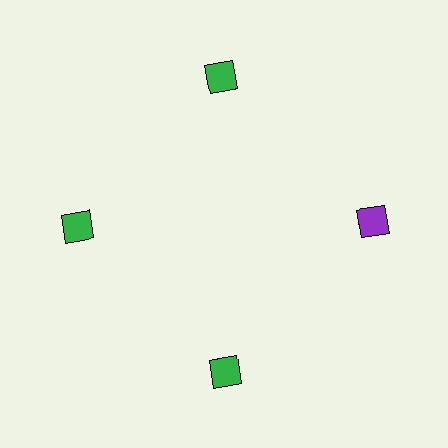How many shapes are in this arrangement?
There are 4 shapes arranged in a ring pattern.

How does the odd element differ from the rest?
It has a different color: purple instead of green.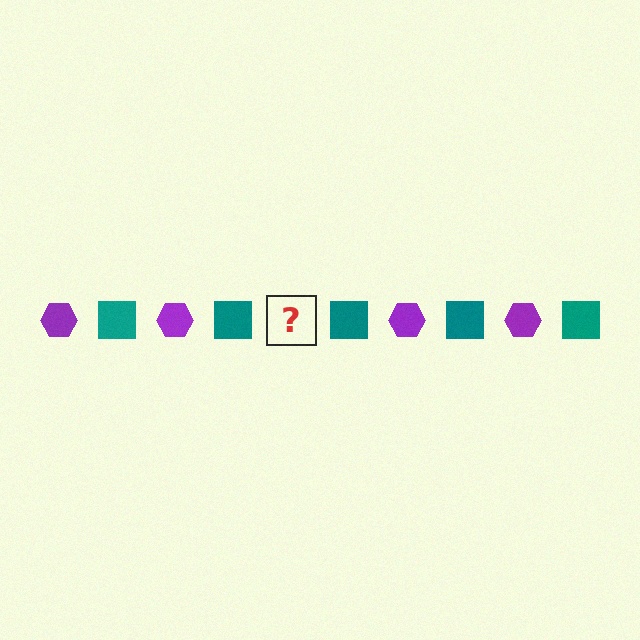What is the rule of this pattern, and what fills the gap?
The rule is that the pattern alternates between purple hexagon and teal square. The gap should be filled with a purple hexagon.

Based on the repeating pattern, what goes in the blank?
The blank should be a purple hexagon.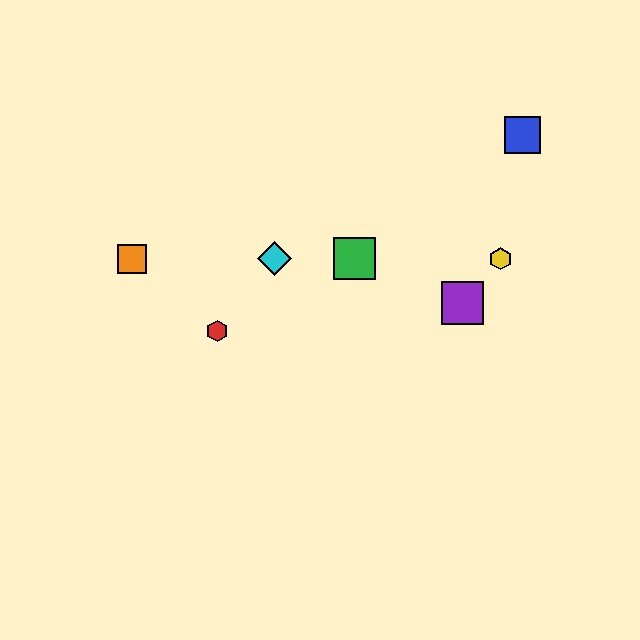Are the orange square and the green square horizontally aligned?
Yes, both are at y≈259.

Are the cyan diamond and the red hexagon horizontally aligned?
No, the cyan diamond is at y≈259 and the red hexagon is at y≈331.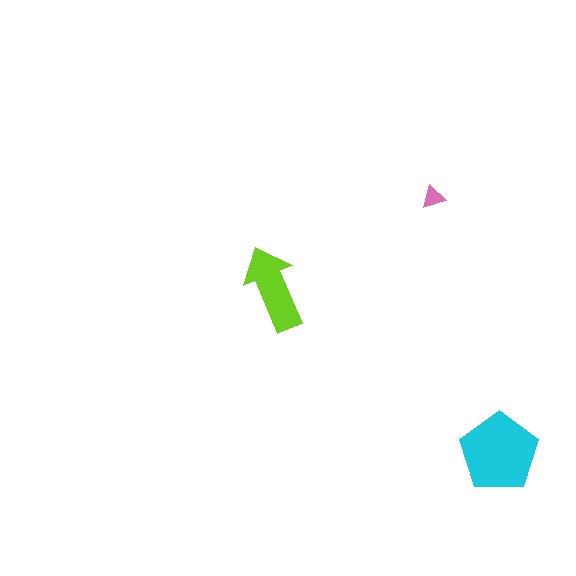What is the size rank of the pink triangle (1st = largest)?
3rd.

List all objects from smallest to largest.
The pink triangle, the lime arrow, the cyan pentagon.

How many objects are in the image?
There are 3 objects in the image.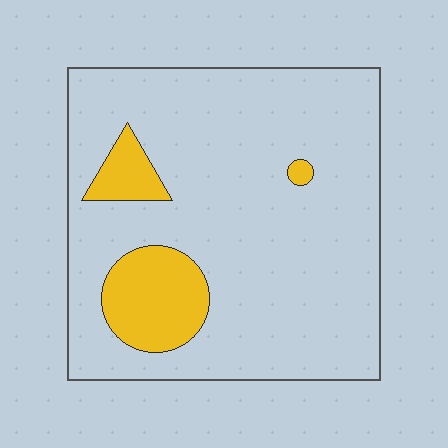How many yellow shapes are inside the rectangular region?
3.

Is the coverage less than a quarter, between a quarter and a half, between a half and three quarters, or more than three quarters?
Less than a quarter.